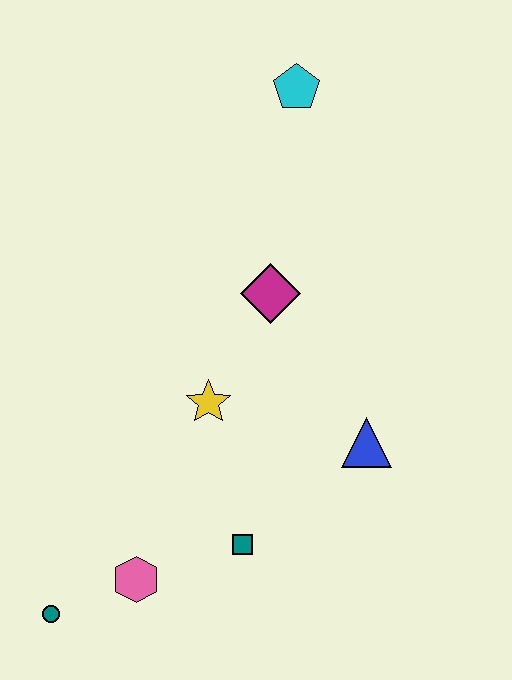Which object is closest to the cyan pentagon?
The magenta diamond is closest to the cyan pentagon.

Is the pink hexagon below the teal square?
Yes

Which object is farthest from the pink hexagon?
The cyan pentagon is farthest from the pink hexagon.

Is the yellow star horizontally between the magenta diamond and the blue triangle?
No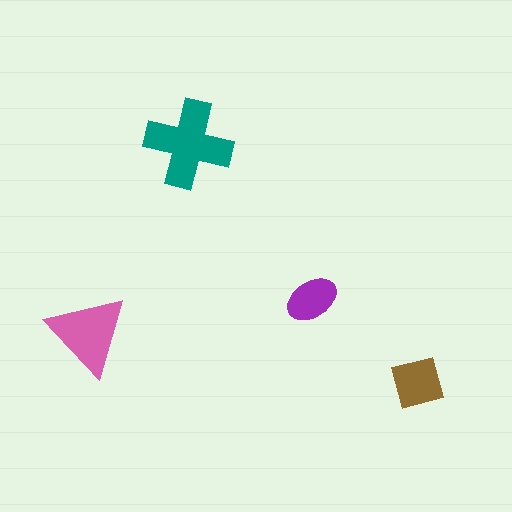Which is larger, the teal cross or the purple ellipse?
The teal cross.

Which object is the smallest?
The purple ellipse.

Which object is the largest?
The teal cross.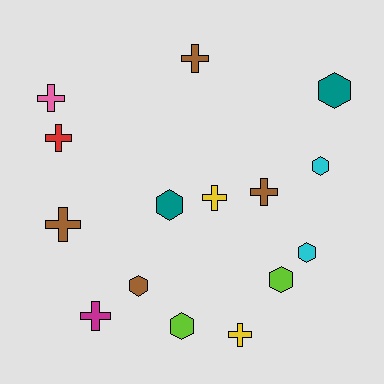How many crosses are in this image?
There are 8 crosses.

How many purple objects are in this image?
There are no purple objects.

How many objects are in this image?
There are 15 objects.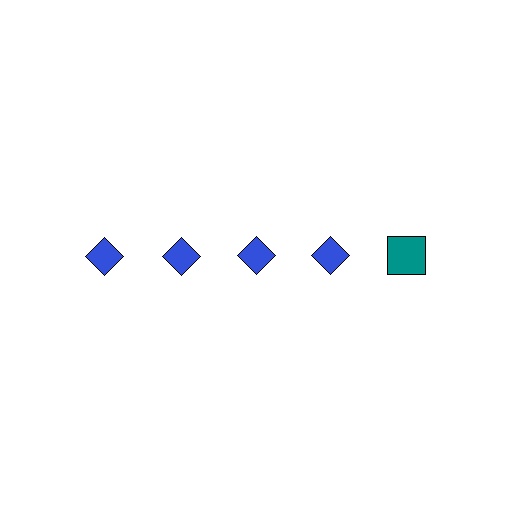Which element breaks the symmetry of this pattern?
The teal square in the top row, rightmost column breaks the symmetry. All other shapes are blue diamonds.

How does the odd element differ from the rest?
It differs in both color (teal instead of blue) and shape (square instead of diamond).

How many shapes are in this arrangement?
There are 5 shapes arranged in a grid pattern.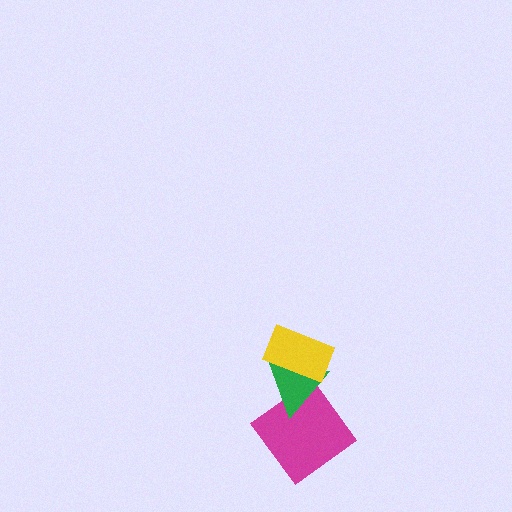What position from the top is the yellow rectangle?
The yellow rectangle is 1st from the top.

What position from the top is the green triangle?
The green triangle is 2nd from the top.